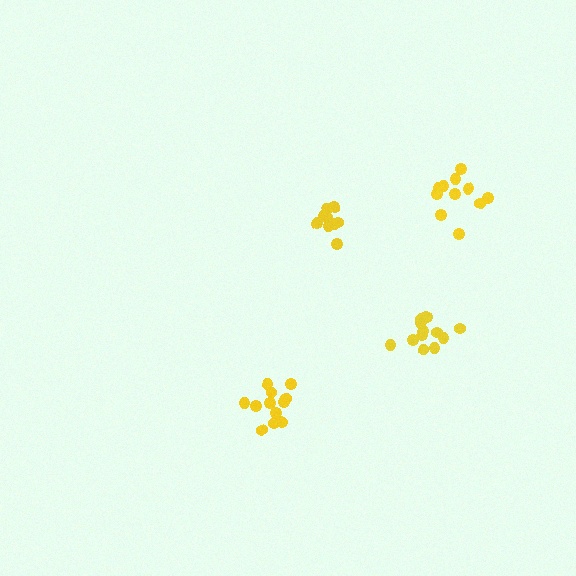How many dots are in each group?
Group 1: 13 dots, Group 2: 9 dots, Group 3: 12 dots, Group 4: 11 dots (45 total).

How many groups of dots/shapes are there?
There are 4 groups.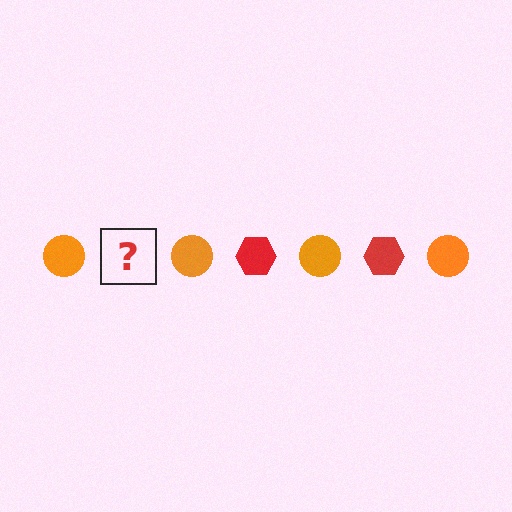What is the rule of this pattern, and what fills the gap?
The rule is that the pattern alternates between orange circle and red hexagon. The gap should be filled with a red hexagon.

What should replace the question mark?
The question mark should be replaced with a red hexagon.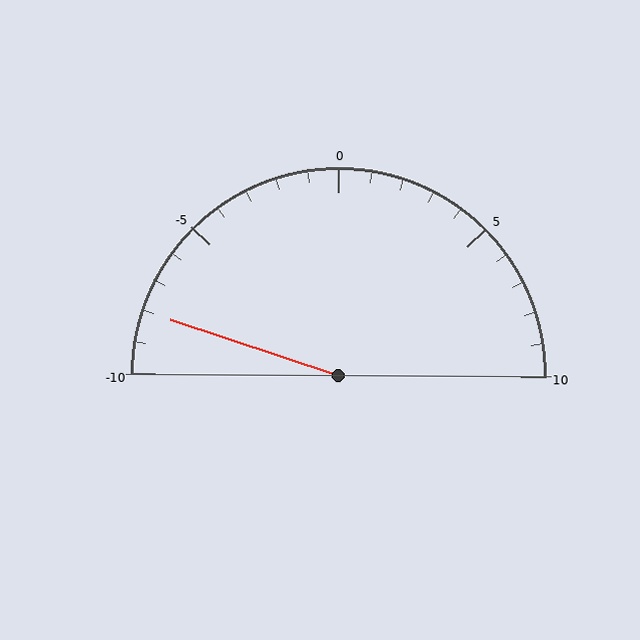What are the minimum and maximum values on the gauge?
The gauge ranges from -10 to 10.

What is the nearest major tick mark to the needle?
The nearest major tick mark is -10.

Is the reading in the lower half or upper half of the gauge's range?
The reading is in the lower half of the range (-10 to 10).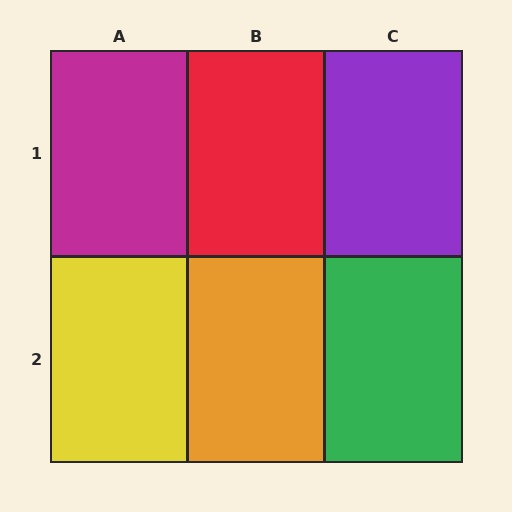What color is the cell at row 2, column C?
Green.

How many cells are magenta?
1 cell is magenta.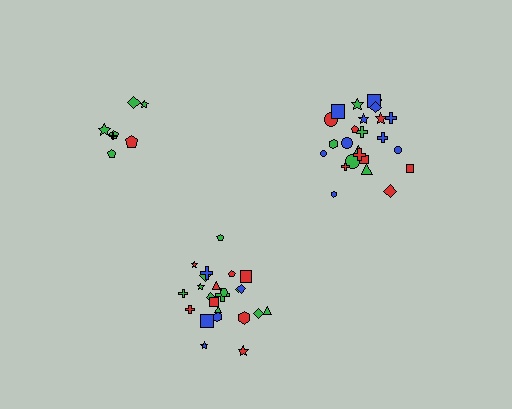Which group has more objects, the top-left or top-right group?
The top-right group.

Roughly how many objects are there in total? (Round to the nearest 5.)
Roughly 55 objects in total.